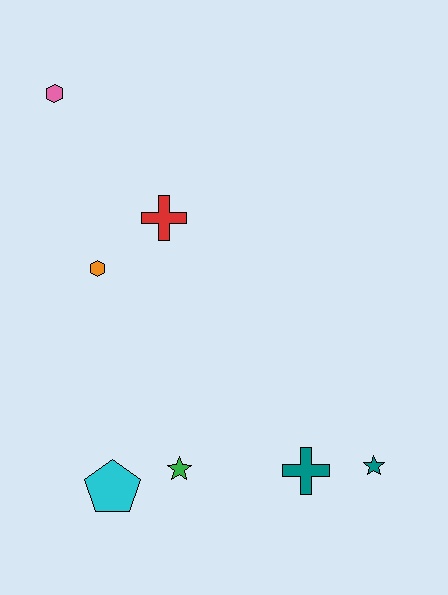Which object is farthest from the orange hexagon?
The teal star is farthest from the orange hexagon.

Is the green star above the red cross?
No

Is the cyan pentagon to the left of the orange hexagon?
No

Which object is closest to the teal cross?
The teal star is closest to the teal cross.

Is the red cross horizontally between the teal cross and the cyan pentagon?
Yes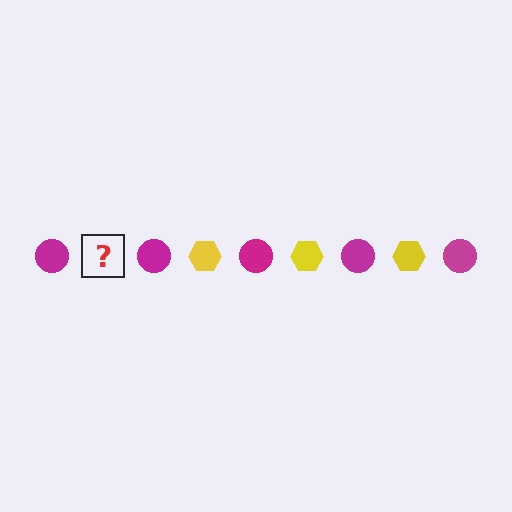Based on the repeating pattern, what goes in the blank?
The blank should be a yellow hexagon.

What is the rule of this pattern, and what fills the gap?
The rule is that the pattern alternates between magenta circle and yellow hexagon. The gap should be filled with a yellow hexagon.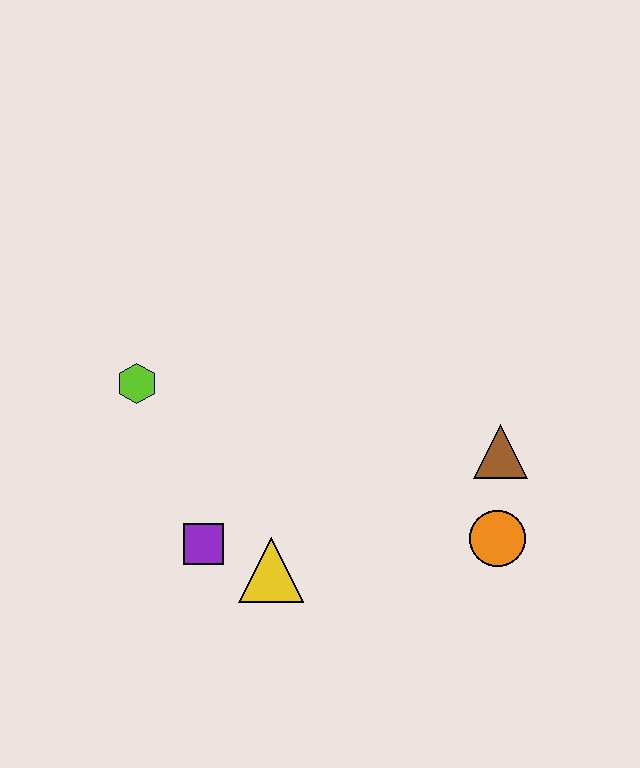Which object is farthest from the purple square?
The brown triangle is farthest from the purple square.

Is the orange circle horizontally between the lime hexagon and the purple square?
No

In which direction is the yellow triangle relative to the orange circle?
The yellow triangle is to the left of the orange circle.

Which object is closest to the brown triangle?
The orange circle is closest to the brown triangle.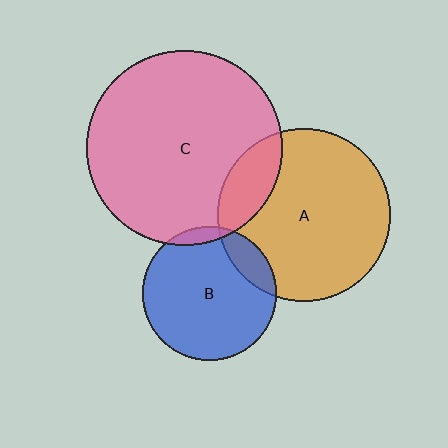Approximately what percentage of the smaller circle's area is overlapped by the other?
Approximately 15%.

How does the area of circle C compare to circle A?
Approximately 1.3 times.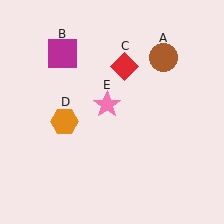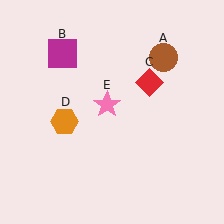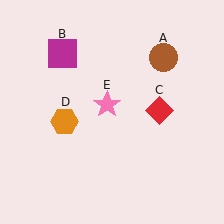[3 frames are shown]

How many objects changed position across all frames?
1 object changed position: red diamond (object C).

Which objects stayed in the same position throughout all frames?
Brown circle (object A) and magenta square (object B) and orange hexagon (object D) and pink star (object E) remained stationary.